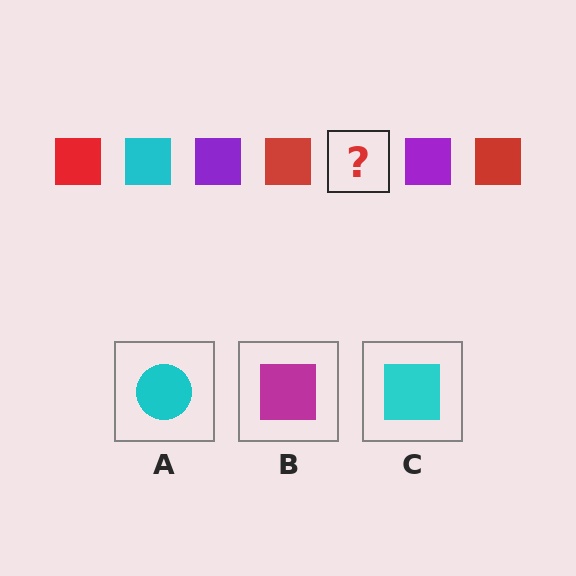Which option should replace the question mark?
Option C.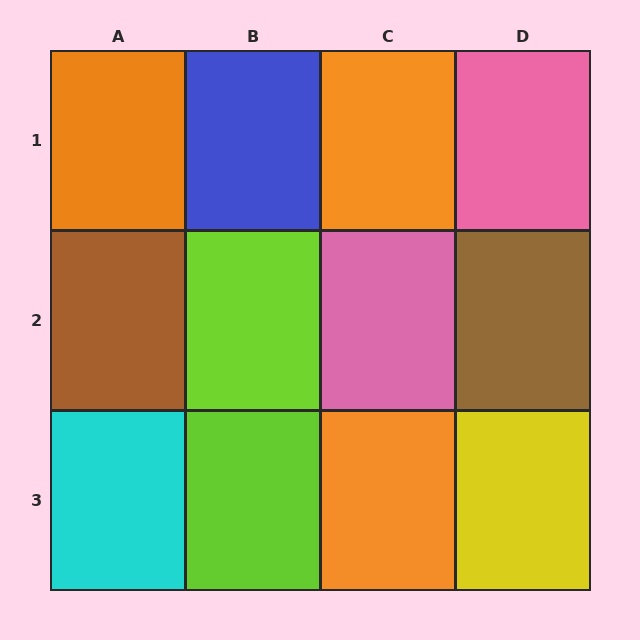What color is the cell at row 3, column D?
Yellow.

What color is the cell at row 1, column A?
Orange.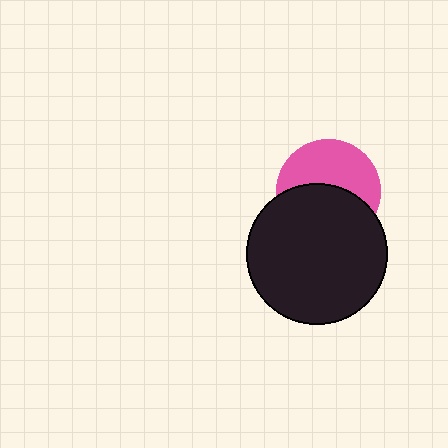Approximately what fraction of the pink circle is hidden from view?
Roughly 50% of the pink circle is hidden behind the black circle.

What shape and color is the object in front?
The object in front is a black circle.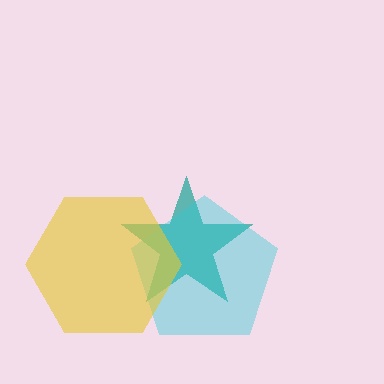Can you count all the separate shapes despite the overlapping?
Yes, there are 3 separate shapes.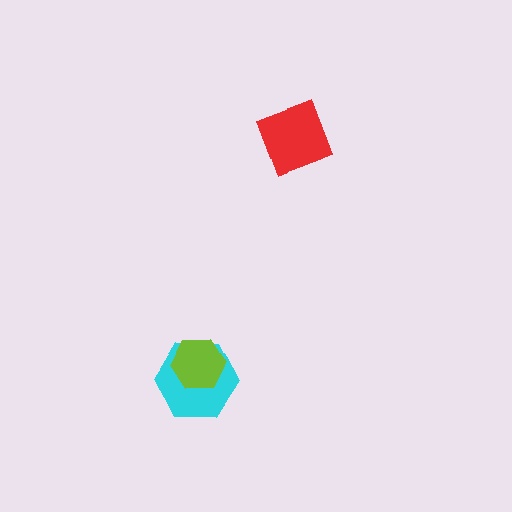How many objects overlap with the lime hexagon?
1 object overlaps with the lime hexagon.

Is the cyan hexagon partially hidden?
Yes, it is partially covered by another shape.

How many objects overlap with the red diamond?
0 objects overlap with the red diamond.